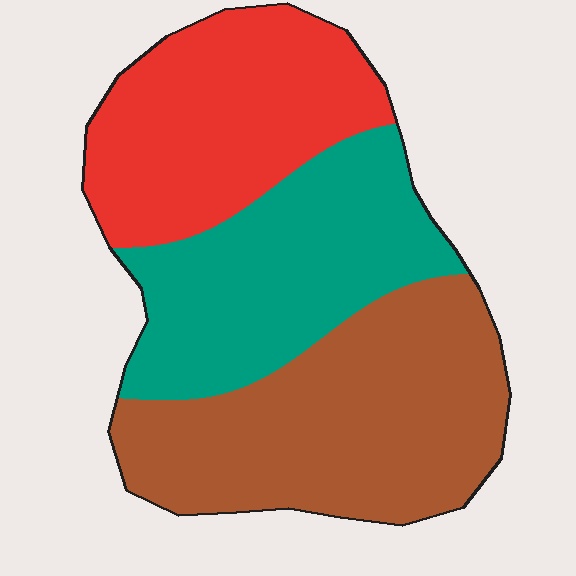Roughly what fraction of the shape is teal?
Teal covers about 30% of the shape.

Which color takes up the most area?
Brown, at roughly 40%.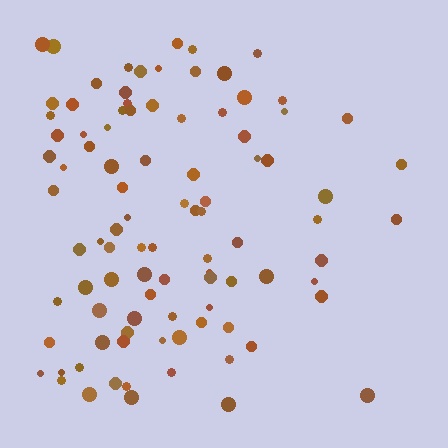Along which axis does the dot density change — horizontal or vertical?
Horizontal.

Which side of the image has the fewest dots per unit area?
The right.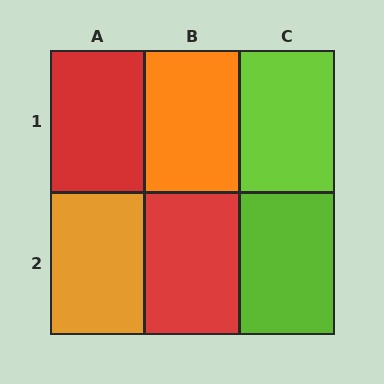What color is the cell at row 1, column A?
Red.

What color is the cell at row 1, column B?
Orange.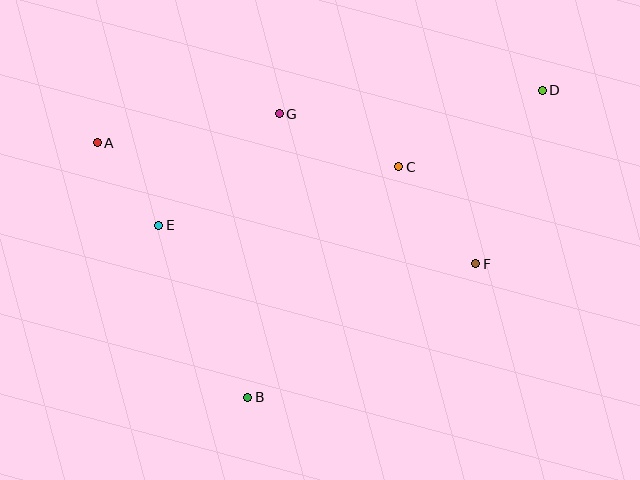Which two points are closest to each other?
Points A and E are closest to each other.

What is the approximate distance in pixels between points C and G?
The distance between C and G is approximately 131 pixels.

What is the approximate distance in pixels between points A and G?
The distance between A and G is approximately 185 pixels.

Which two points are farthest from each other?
Points A and D are farthest from each other.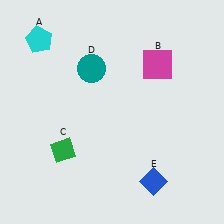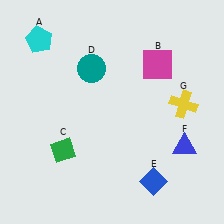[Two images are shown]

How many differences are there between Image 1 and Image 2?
There are 2 differences between the two images.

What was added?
A blue triangle (F), a yellow cross (G) were added in Image 2.